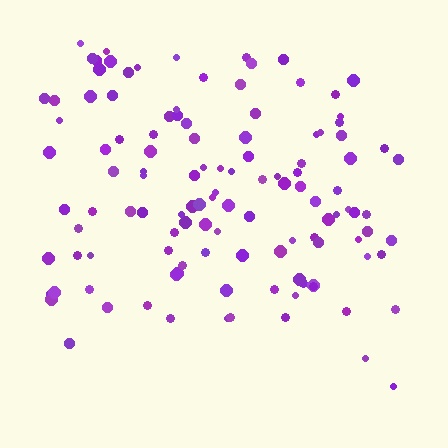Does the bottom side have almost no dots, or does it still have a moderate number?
Still a moderate number, just noticeably fewer than the top.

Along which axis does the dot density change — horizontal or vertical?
Vertical.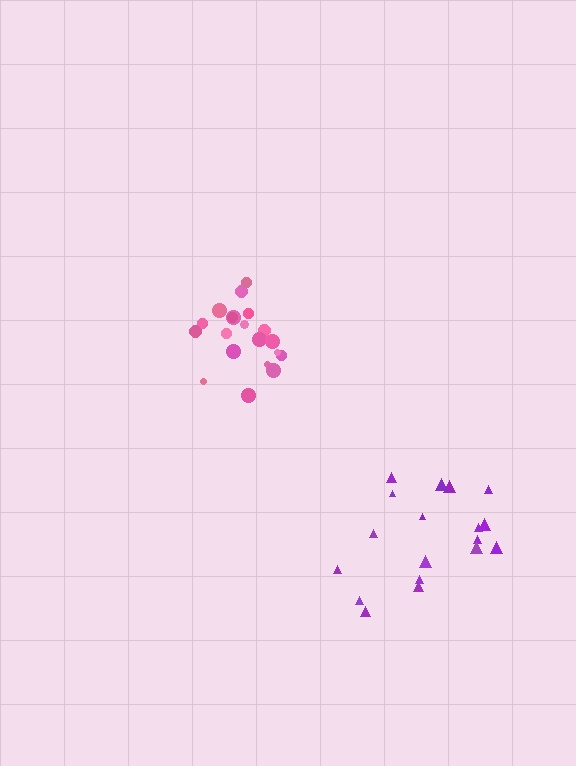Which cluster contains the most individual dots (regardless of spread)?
Pink (22).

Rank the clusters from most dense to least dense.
pink, purple.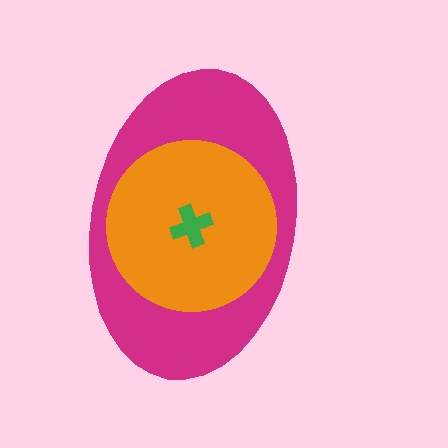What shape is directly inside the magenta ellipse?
The orange circle.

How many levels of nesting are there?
3.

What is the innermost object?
The green cross.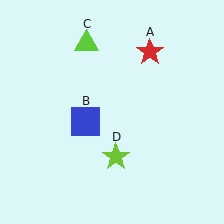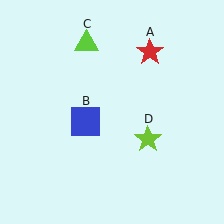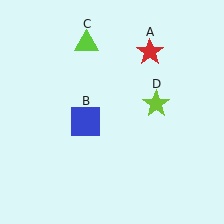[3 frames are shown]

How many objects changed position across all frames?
1 object changed position: lime star (object D).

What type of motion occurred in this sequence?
The lime star (object D) rotated counterclockwise around the center of the scene.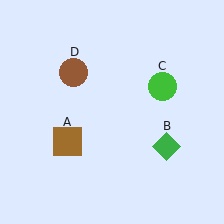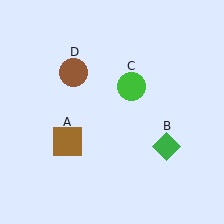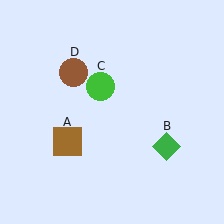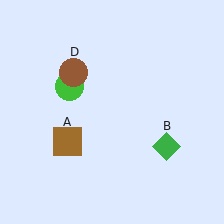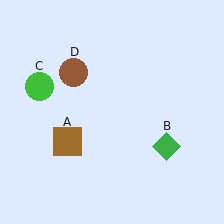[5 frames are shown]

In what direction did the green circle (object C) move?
The green circle (object C) moved left.